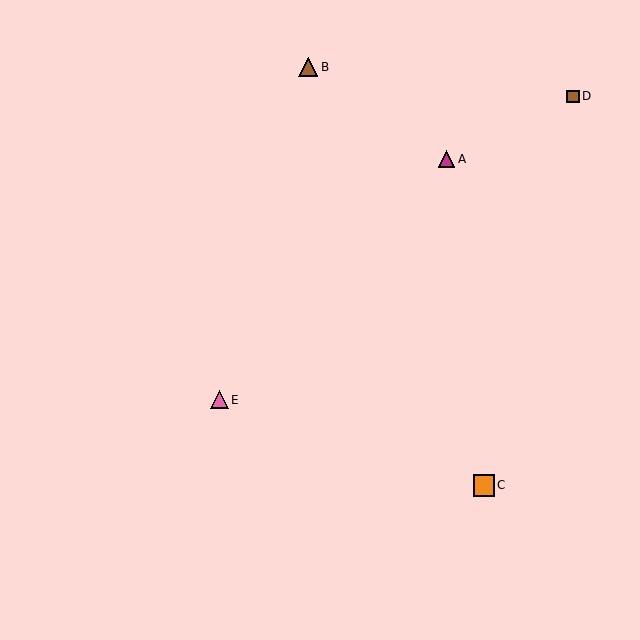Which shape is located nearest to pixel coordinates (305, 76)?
The brown triangle (labeled B) at (308, 67) is nearest to that location.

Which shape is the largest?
The orange square (labeled C) is the largest.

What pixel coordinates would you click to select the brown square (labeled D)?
Click at (573, 97) to select the brown square D.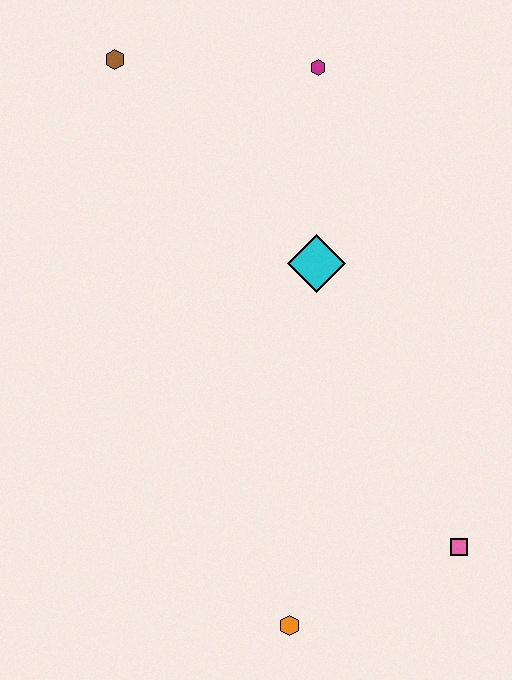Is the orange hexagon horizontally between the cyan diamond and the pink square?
No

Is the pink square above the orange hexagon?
Yes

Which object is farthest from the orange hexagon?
The brown hexagon is farthest from the orange hexagon.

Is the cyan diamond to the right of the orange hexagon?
Yes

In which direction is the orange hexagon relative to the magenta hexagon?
The orange hexagon is below the magenta hexagon.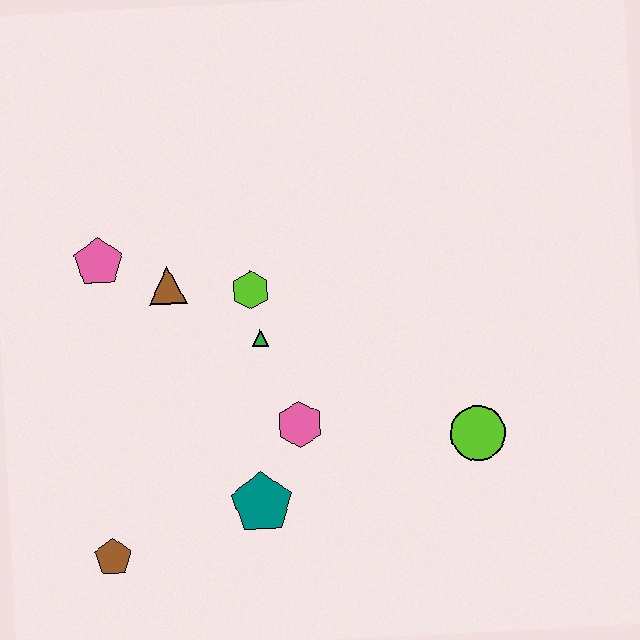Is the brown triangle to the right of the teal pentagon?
No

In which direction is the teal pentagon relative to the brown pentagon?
The teal pentagon is to the right of the brown pentagon.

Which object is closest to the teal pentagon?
The pink hexagon is closest to the teal pentagon.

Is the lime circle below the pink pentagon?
Yes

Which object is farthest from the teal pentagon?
The pink pentagon is farthest from the teal pentagon.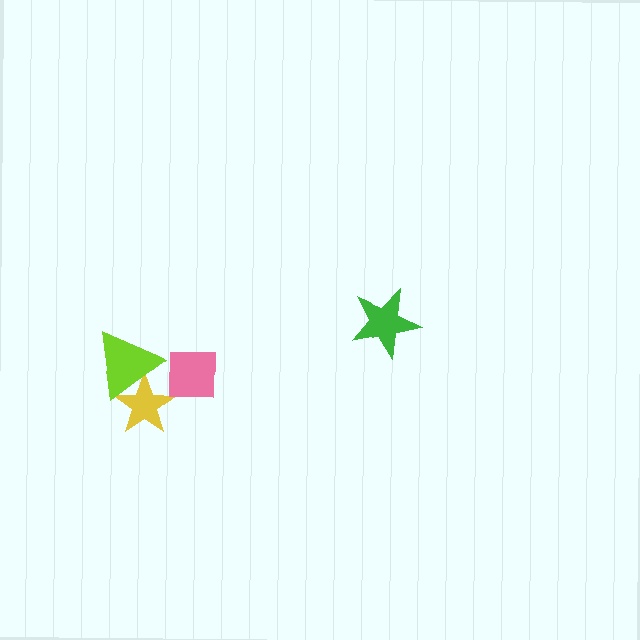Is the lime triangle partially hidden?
No, no other shape covers it.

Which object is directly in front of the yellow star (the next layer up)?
The pink square is directly in front of the yellow star.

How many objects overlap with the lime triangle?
1 object overlaps with the lime triangle.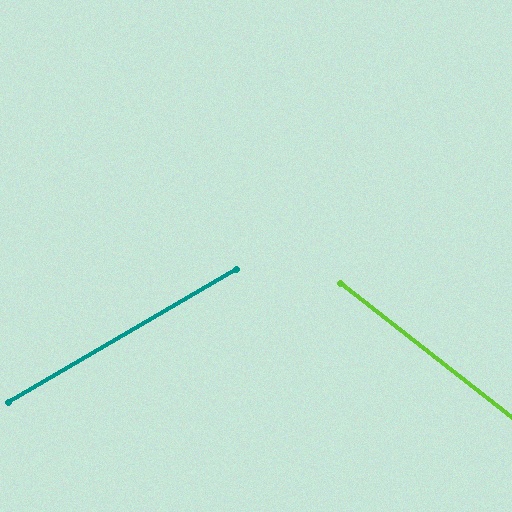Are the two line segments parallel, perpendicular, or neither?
Neither parallel nor perpendicular — they differ by about 68°.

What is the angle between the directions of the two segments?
Approximately 68 degrees.